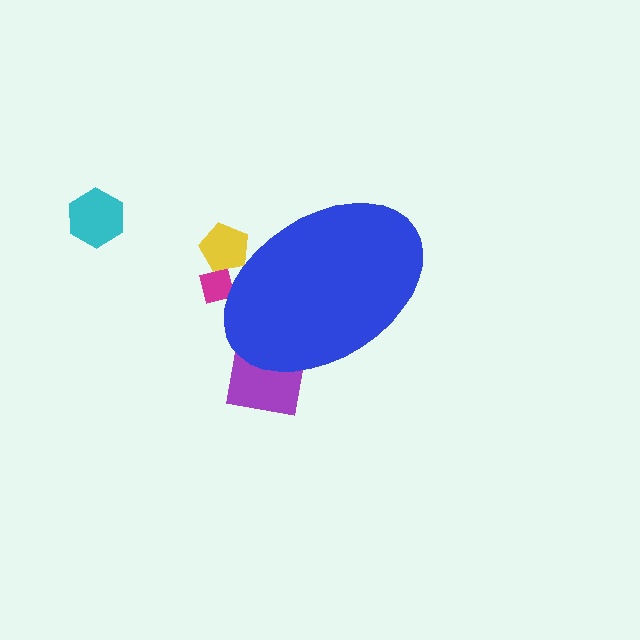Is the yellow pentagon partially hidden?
Yes, the yellow pentagon is partially hidden behind the blue ellipse.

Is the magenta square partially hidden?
Yes, the magenta square is partially hidden behind the blue ellipse.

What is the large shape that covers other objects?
A blue ellipse.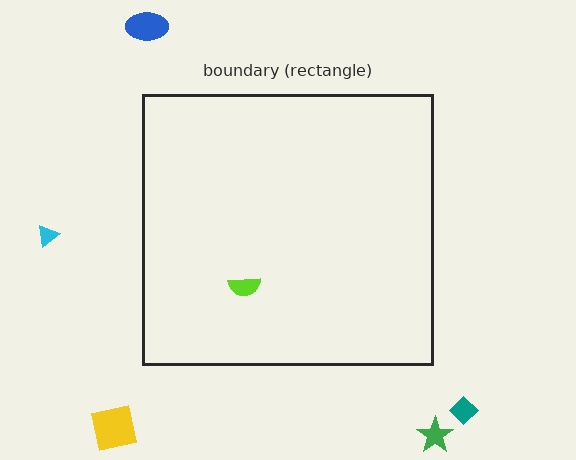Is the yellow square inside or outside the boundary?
Outside.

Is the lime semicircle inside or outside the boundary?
Inside.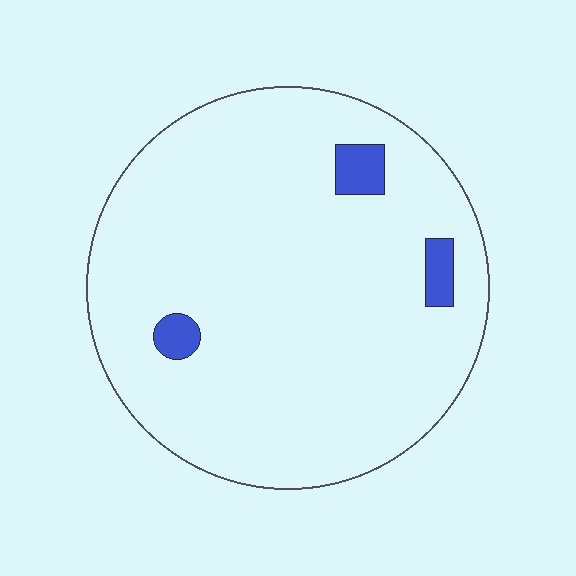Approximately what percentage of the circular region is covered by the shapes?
Approximately 5%.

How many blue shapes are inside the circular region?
3.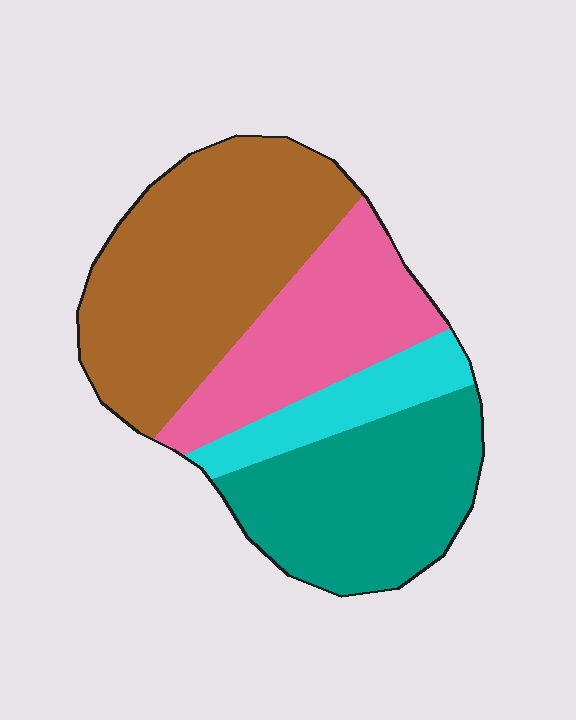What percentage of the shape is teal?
Teal takes up between a sixth and a third of the shape.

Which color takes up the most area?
Brown, at roughly 40%.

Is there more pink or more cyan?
Pink.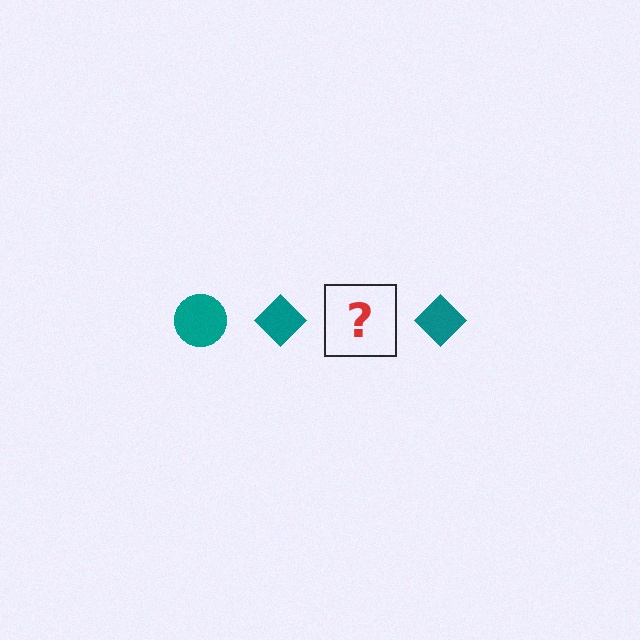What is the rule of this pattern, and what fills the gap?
The rule is that the pattern cycles through circle, diamond shapes in teal. The gap should be filled with a teal circle.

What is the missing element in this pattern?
The missing element is a teal circle.